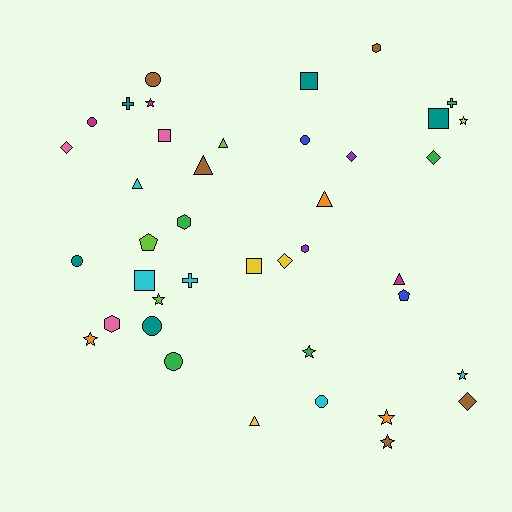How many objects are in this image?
There are 40 objects.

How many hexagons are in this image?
There are 4 hexagons.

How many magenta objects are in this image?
There are 3 magenta objects.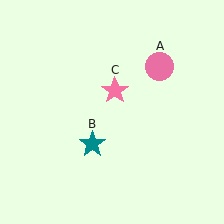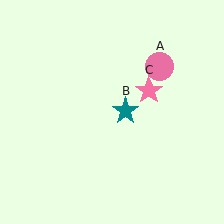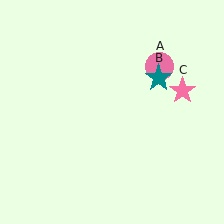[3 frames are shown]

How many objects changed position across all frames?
2 objects changed position: teal star (object B), pink star (object C).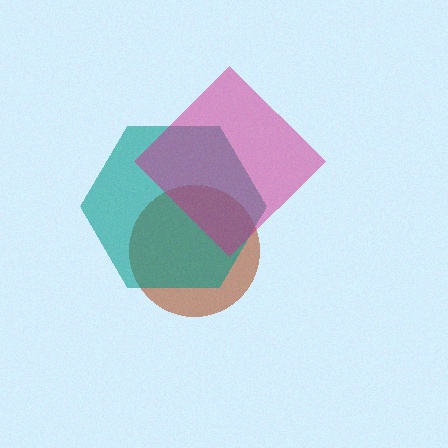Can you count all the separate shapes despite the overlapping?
Yes, there are 3 separate shapes.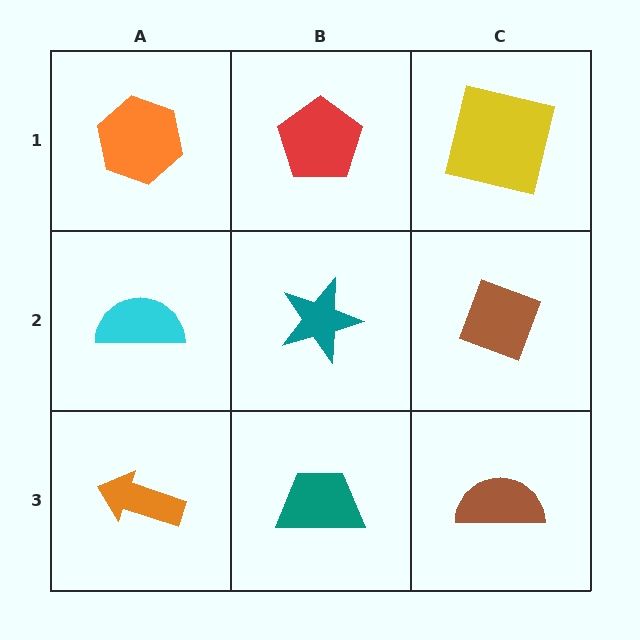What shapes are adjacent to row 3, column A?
A cyan semicircle (row 2, column A), a teal trapezoid (row 3, column B).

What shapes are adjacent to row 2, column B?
A red pentagon (row 1, column B), a teal trapezoid (row 3, column B), a cyan semicircle (row 2, column A), a brown diamond (row 2, column C).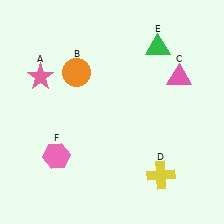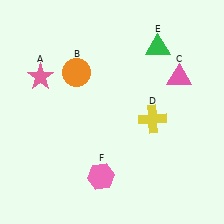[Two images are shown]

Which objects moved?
The objects that moved are: the yellow cross (D), the pink hexagon (F).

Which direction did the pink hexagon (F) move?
The pink hexagon (F) moved right.